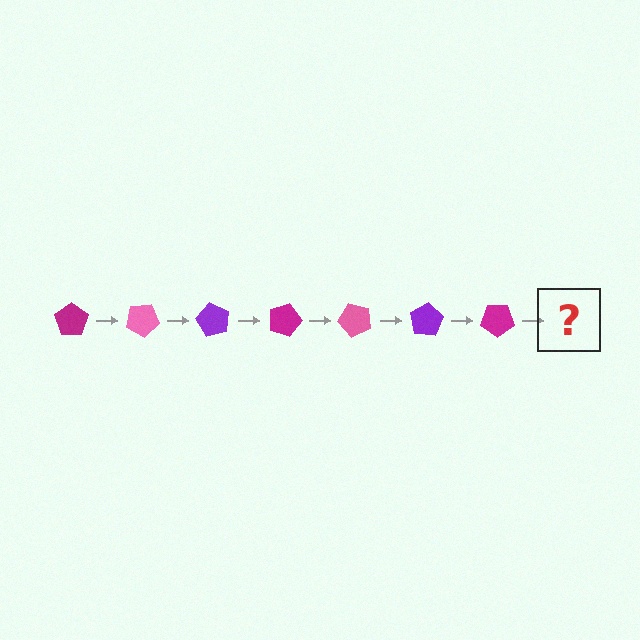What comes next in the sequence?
The next element should be a pink pentagon, rotated 210 degrees from the start.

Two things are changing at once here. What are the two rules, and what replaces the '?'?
The two rules are that it rotates 30 degrees each step and the color cycles through magenta, pink, and purple. The '?' should be a pink pentagon, rotated 210 degrees from the start.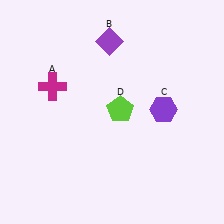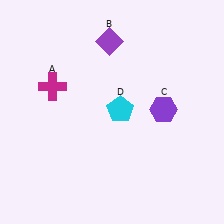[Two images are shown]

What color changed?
The pentagon (D) changed from lime in Image 1 to cyan in Image 2.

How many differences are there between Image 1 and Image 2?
There is 1 difference between the two images.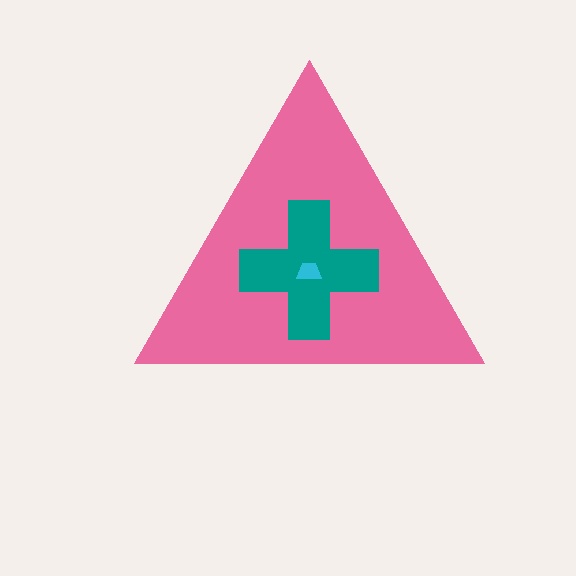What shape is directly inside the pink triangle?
The teal cross.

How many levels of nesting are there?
3.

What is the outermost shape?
The pink triangle.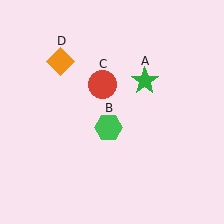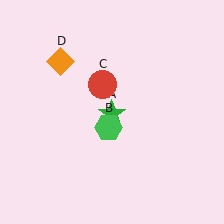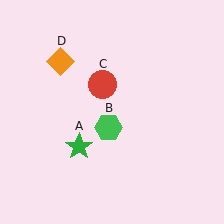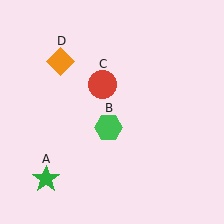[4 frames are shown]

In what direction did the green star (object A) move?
The green star (object A) moved down and to the left.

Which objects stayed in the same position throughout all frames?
Green hexagon (object B) and red circle (object C) and orange diamond (object D) remained stationary.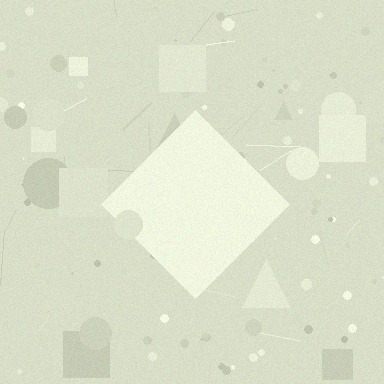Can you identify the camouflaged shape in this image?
The camouflaged shape is a diamond.